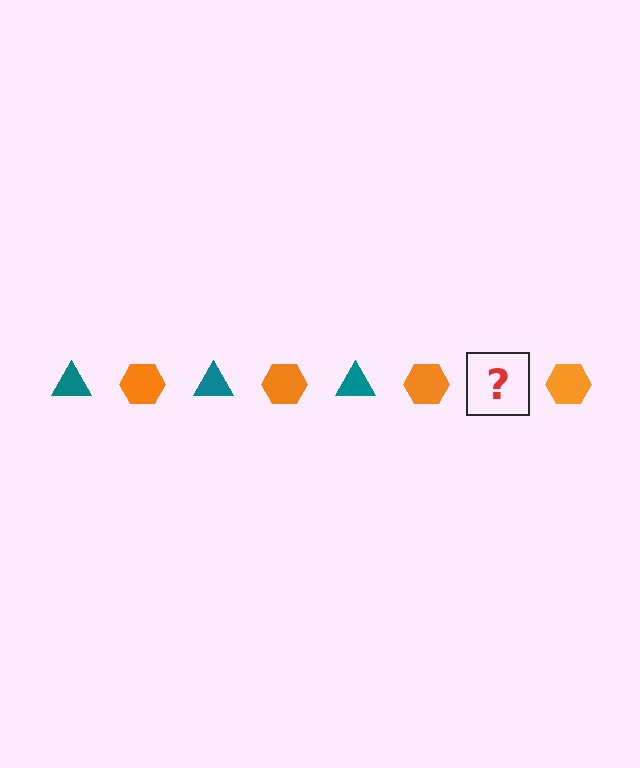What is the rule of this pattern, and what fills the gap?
The rule is that the pattern alternates between teal triangle and orange hexagon. The gap should be filled with a teal triangle.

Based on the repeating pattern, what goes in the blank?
The blank should be a teal triangle.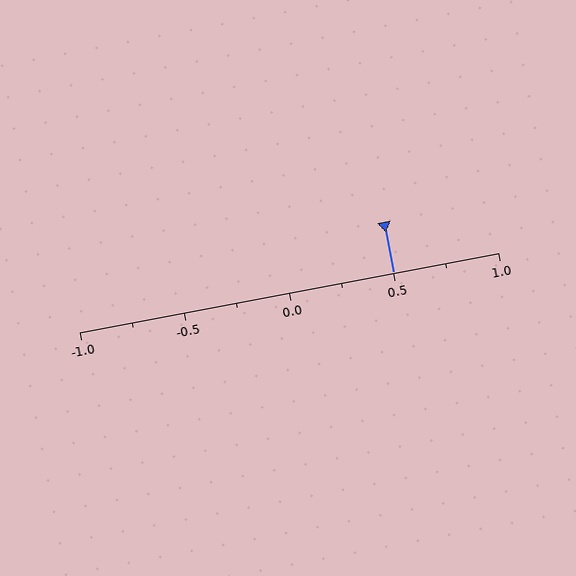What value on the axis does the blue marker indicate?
The marker indicates approximately 0.5.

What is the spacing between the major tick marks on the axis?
The major ticks are spaced 0.5 apart.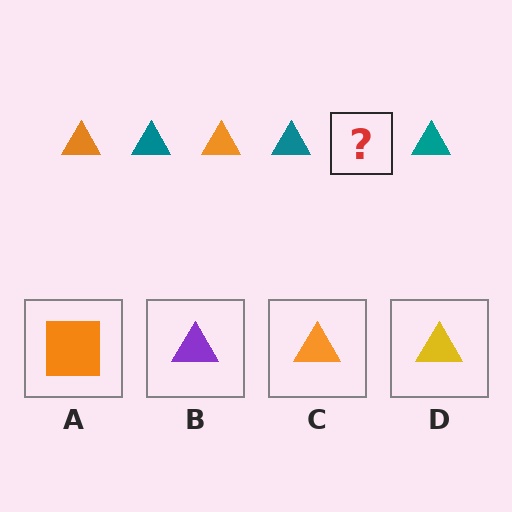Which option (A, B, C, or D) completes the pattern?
C.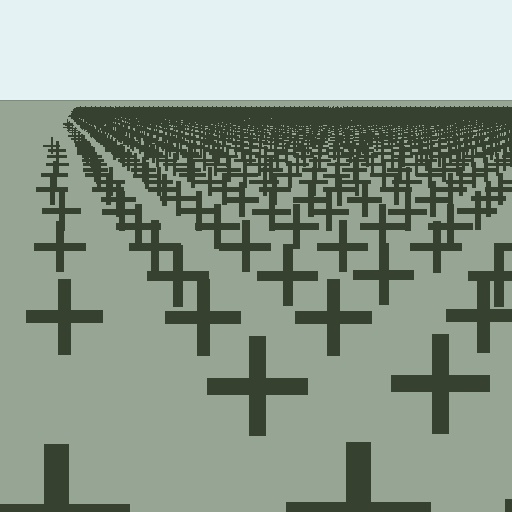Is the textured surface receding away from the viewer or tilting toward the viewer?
The surface is receding away from the viewer. Texture elements get smaller and denser toward the top.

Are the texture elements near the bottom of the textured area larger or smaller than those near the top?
Larger. Near the bottom, elements are closer to the viewer and appear at a bigger on-screen size.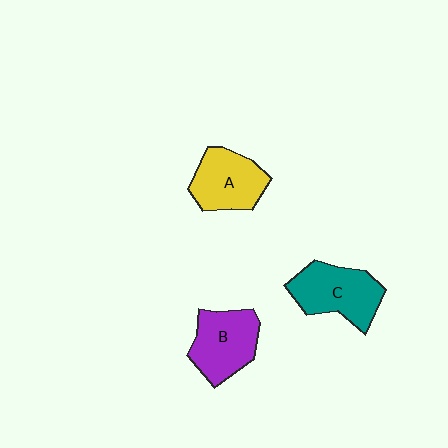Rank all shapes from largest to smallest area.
From largest to smallest: C (teal), B (purple), A (yellow).